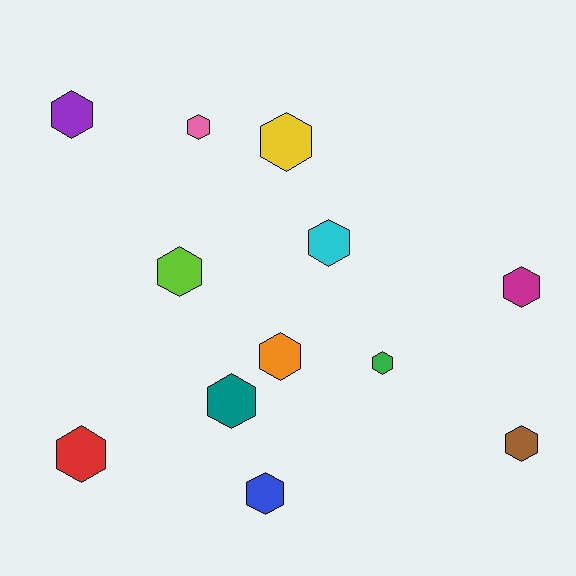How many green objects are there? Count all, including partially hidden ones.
There is 1 green object.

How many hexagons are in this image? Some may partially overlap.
There are 12 hexagons.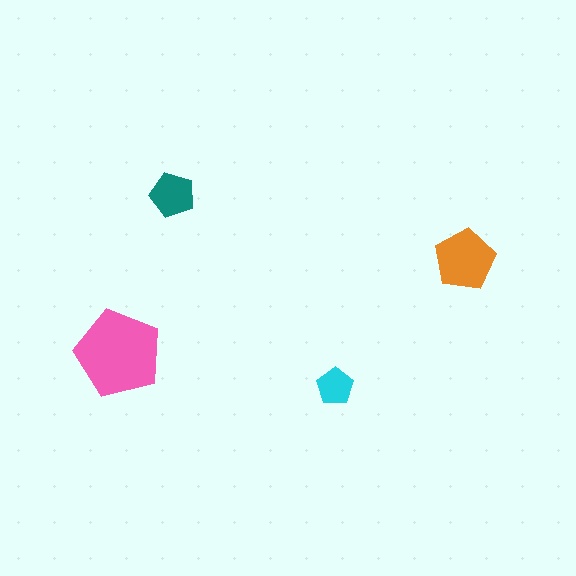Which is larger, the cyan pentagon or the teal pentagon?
The teal one.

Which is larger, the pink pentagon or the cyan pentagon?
The pink one.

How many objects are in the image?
There are 4 objects in the image.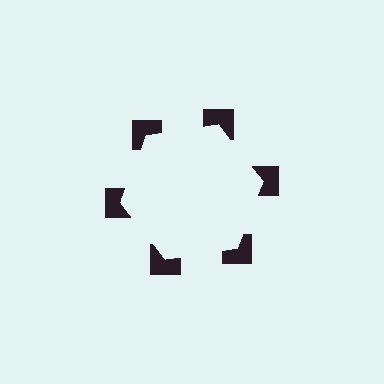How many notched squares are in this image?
There are 6 — one at each vertex of the illusory hexagon.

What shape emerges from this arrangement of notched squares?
An illusory hexagon — its edges are inferred from the aligned wedge cuts in the notched squares, not physically drawn.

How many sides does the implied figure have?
6 sides.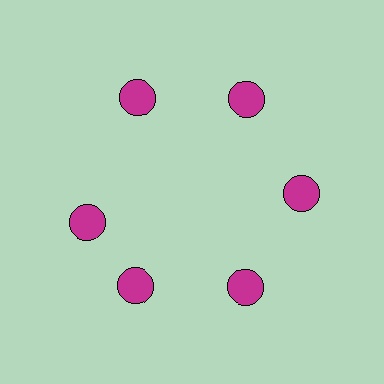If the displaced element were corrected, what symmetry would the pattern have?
It would have 6-fold rotational symmetry — the pattern would map onto itself every 60 degrees.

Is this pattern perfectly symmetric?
No. The 6 magenta circles are arranged in a ring, but one element near the 9 o'clock position is rotated out of alignment along the ring, breaking the 6-fold rotational symmetry.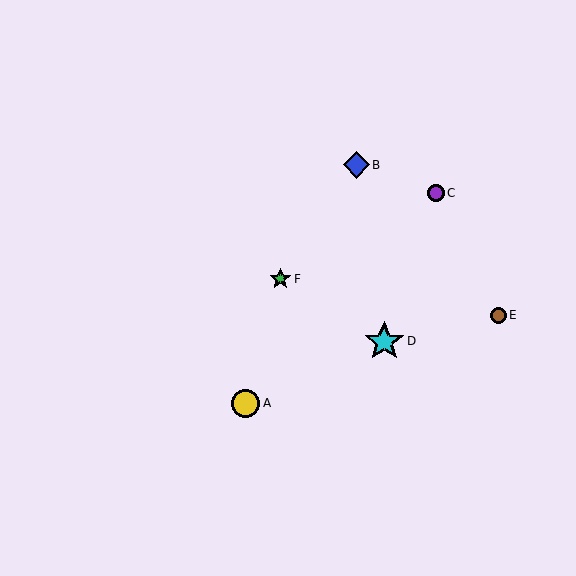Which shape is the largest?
The cyan star (labeled D) is the largest.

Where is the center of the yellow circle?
The center of the yellow circle is at (245, 403).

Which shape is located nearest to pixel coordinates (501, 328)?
The brown circle (labeled E) at (498, 315) is nearest to that location.